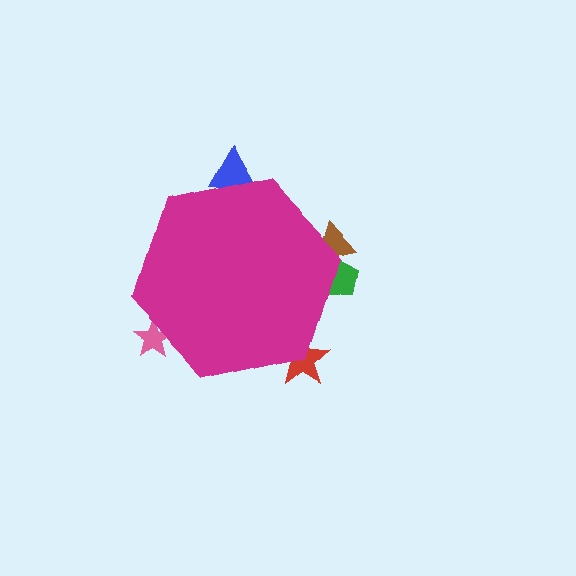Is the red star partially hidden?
Yes, the red star is partially hidden behind the magenta hexagon.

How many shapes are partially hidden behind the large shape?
5 shapes are partially hidden.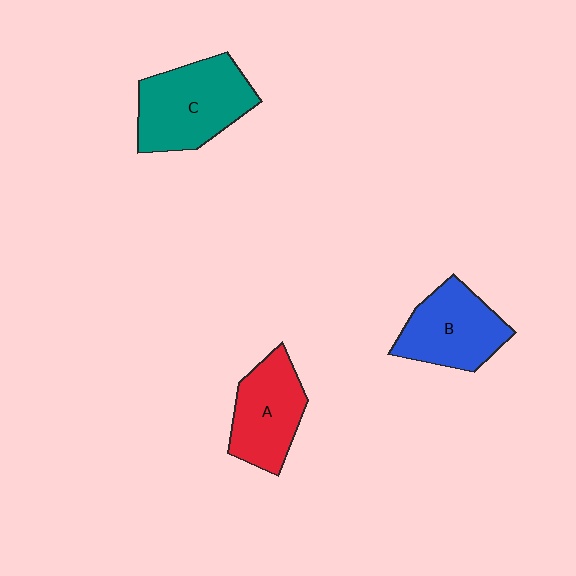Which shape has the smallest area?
Shape A (red).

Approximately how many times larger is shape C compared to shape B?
Approximately 1.2 times.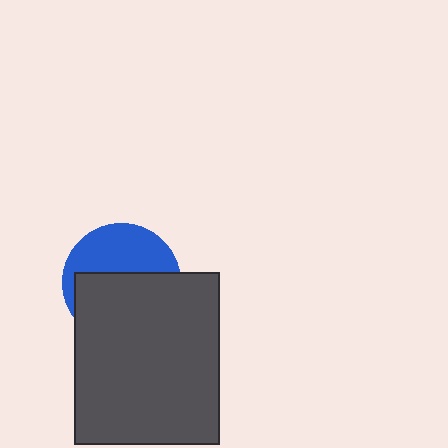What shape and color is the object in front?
The object in front is a dark gray rectangle.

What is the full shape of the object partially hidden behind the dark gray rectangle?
The partially hidden object is a blue circle.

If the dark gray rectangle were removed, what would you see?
You would see the complete blue circle.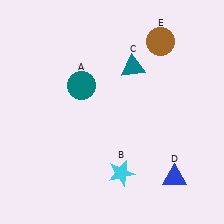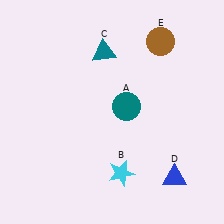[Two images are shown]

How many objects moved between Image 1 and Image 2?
2 objects moved between the two images.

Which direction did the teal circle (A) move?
The teal circle (A) moved right.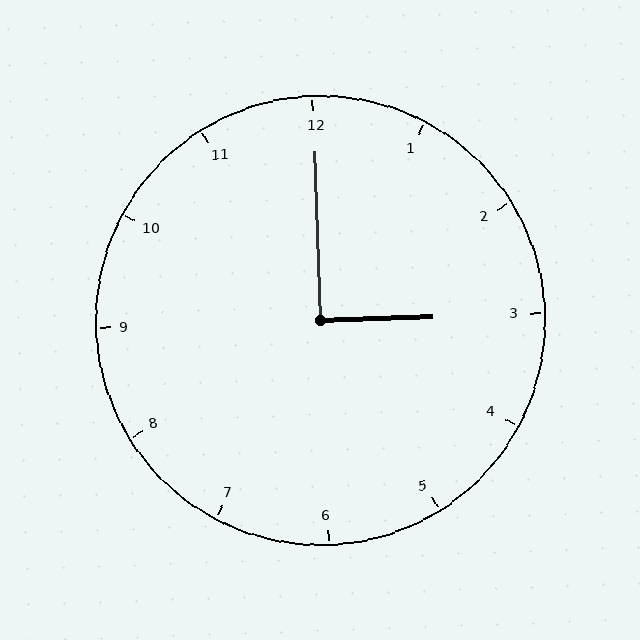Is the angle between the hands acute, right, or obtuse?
It is right.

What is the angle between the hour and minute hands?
Approximately 90 degrees.